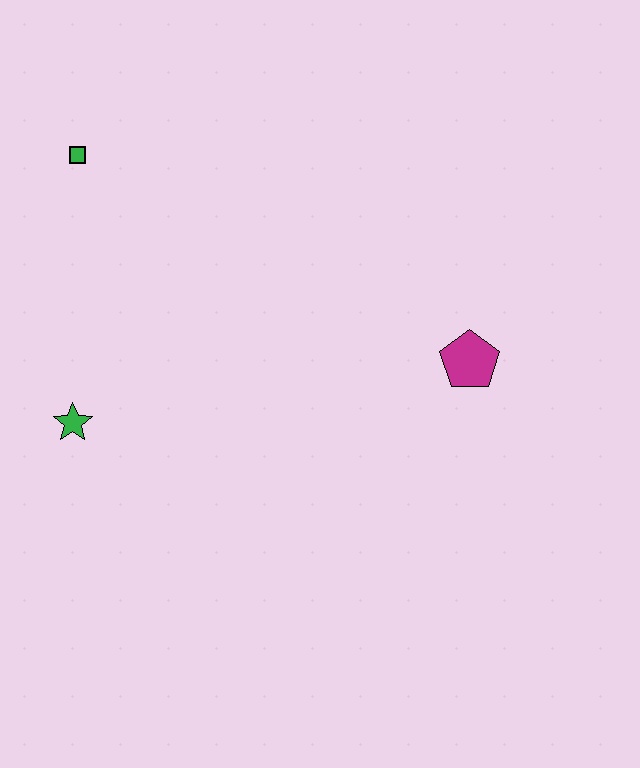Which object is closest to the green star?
The green square is closest to the green star.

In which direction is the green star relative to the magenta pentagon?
The green star is to the left of the magenta pentagon.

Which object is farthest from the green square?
The magenta pentagon is farthest from the green square.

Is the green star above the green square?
No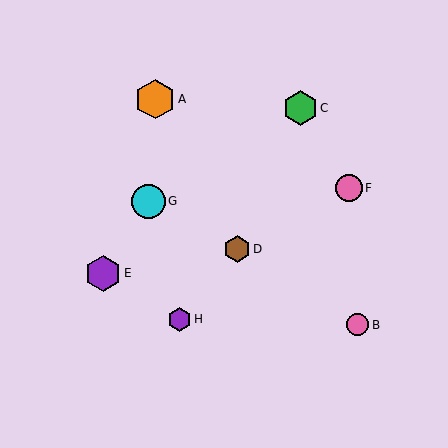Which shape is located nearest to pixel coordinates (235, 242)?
The brown hexagon (labeled D) at (237, 249) is nearest to that location.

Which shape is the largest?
The orange hexagon (labeled A) is the largest.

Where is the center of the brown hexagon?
The center of the brown hexagon is at (237, 249).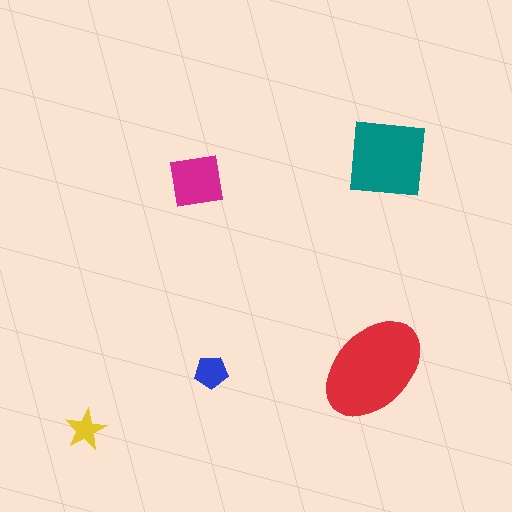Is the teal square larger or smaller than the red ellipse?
Smaller.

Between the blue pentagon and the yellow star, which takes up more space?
The blue pentagon.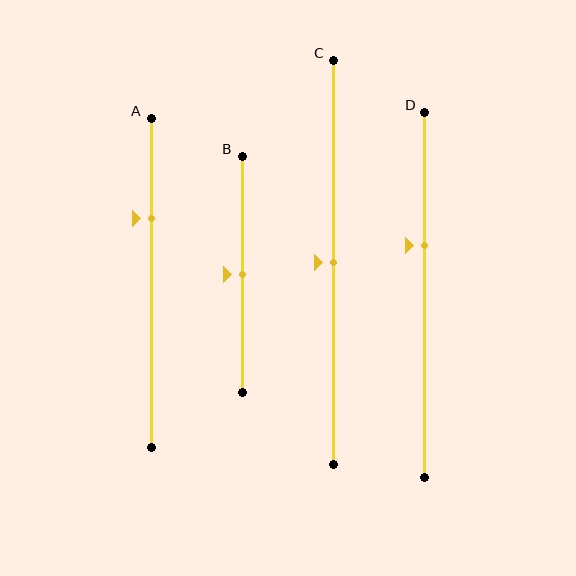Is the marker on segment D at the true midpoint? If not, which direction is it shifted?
No, the marker on segment D is shifted upward by about 13% of the segment length.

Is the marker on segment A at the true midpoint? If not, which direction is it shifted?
No, the marker on segment A is shifted upward by about 19% of the segment length.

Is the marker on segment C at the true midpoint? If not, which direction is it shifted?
Yes, the marker on segment C is at the true midpoint.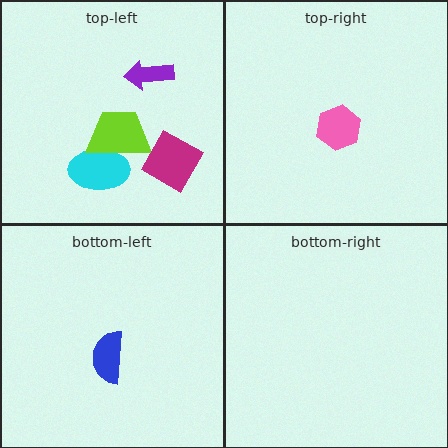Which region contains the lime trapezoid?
The top-left region.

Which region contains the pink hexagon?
The top-right region.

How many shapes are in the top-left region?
4.